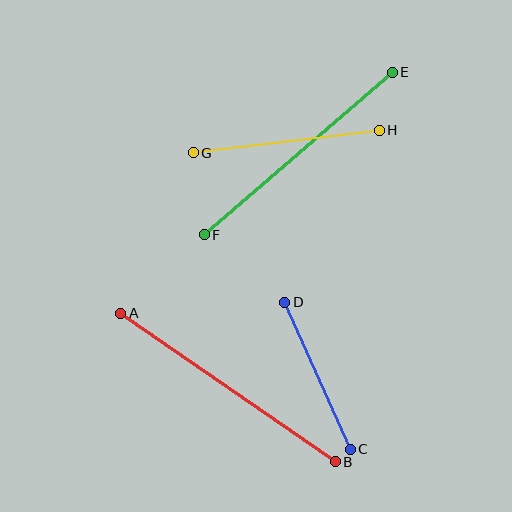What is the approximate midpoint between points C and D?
The midpoint is at approximately (318, 376) pixels.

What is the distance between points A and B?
The distance is approximately 261 pixels.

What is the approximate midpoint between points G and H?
The midpoint is at approximately (286, 141) pixels.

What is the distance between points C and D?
The distance is approximately 161 pixels.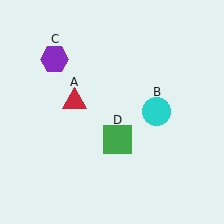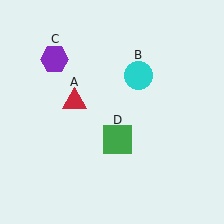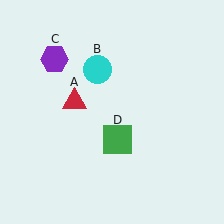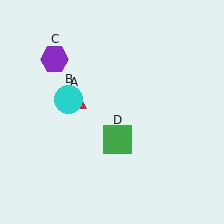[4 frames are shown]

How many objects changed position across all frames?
1 object changed position: cyan circle (object B).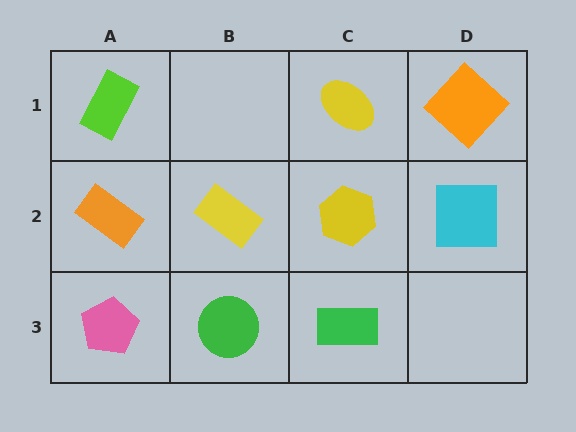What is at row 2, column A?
An orange rectangle.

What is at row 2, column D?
A cyan square.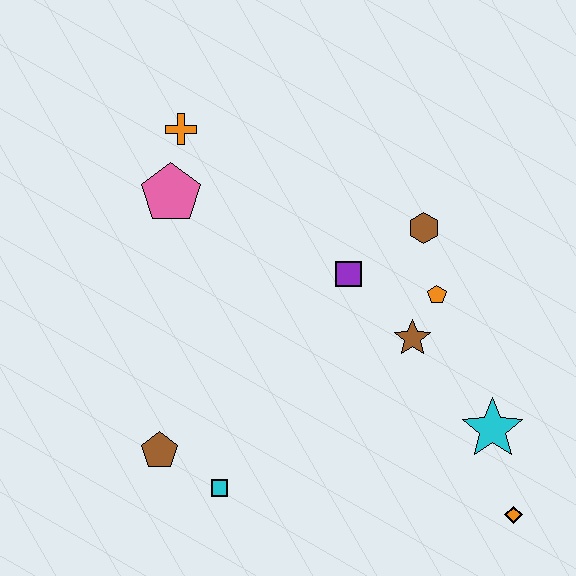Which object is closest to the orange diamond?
The cyan star is closest to the orange diamond.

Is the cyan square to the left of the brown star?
Yes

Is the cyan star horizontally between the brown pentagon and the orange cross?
No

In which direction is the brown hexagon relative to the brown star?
The brown hexagon is above the brown star.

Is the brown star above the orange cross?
No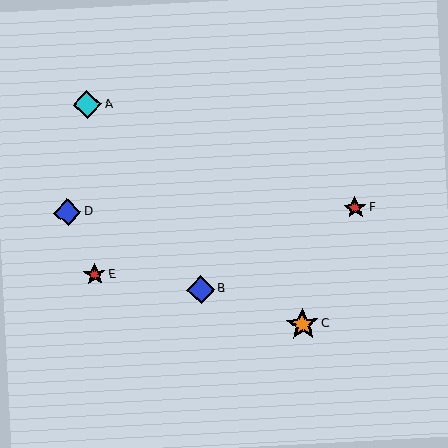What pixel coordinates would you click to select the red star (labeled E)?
Click at (95, 274) to select the red star E.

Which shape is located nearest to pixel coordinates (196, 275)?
The blue diamond (labeled B) at (201, 290) is nearest to that location.